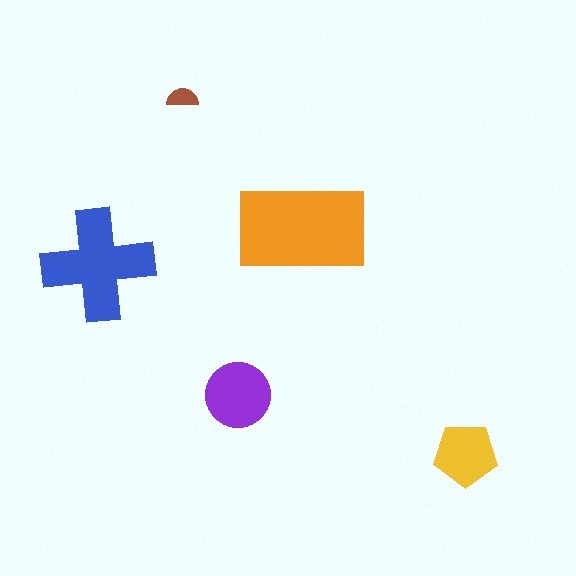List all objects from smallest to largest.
The brown semicircle, the yellow pentagon, the purple circle, the blue cross, the orange rectangle.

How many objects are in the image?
There are 5 objects in the image.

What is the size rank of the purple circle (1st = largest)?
3rd.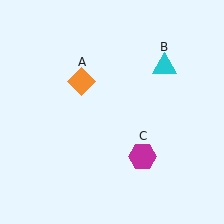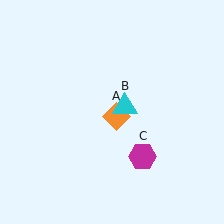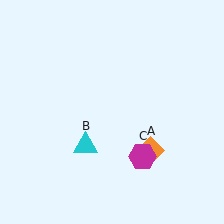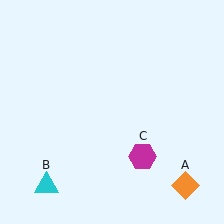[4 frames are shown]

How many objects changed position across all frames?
2 objects changed position: orange diamond (object A), cyan triangle (object B).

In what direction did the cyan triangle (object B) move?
The cyan triangle (object B) moved down and to the left.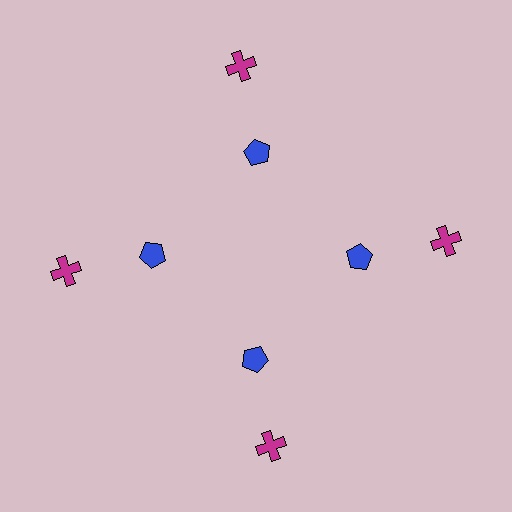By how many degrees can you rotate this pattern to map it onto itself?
The pattern maps onto itself every 90 degrees of rotation.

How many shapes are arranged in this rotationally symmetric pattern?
There are 8 shapes, arranged in 4 groups of 2.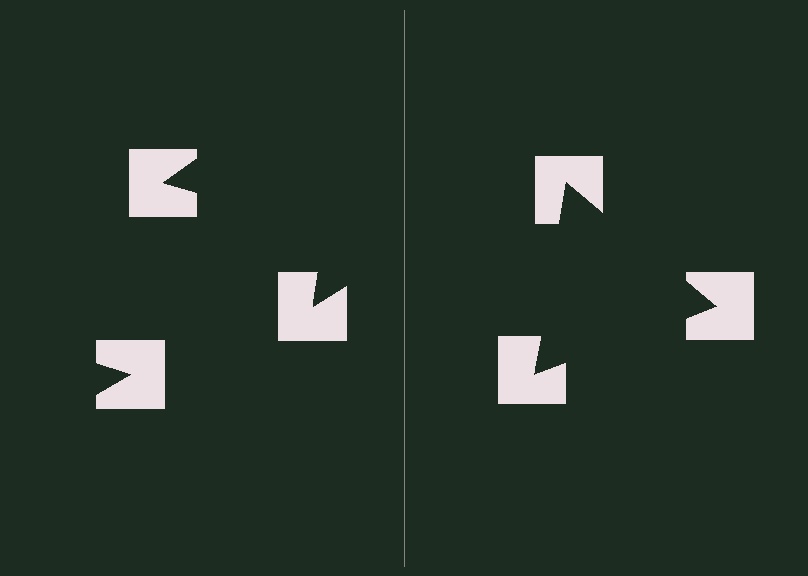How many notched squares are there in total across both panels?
6 — 3 on each side.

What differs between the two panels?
The notched squares are positioned identically on both sides; only the wedge orientations differ. On the right they align to a triangle; on the left they are misaligned.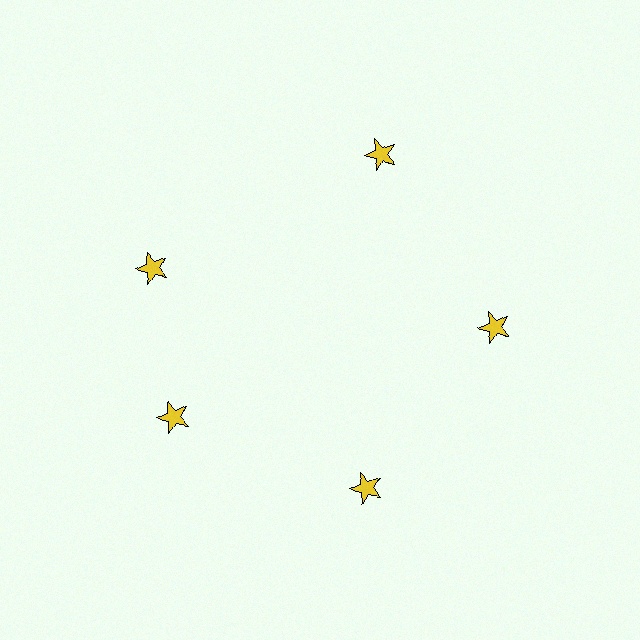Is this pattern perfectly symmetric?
No. The 5 yellow stars are arranged in a ring, but one element near the 10 o'clock position is rotated out of alignment along the ring, breaking the 5-fold rotational symmetry.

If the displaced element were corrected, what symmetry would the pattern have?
It would have 5-fold rotational symmetry — the pattern would map onto itself every 72 degrees.